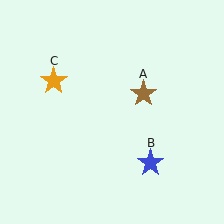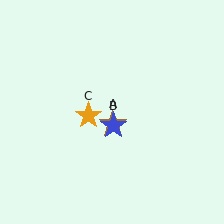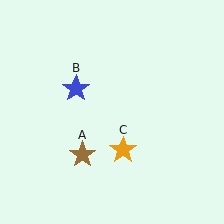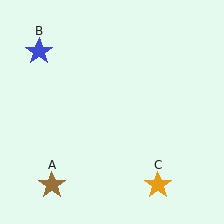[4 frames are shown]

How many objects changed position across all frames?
3 objects changed position: brown star (object A), blue star (object B), orange star (object C).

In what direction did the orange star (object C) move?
The orange star (object C) moved down and to the right.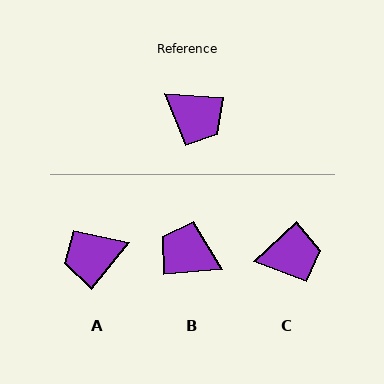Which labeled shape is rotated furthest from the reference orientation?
B, about 171 degrees away.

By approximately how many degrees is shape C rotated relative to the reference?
Approximately 47 degrees counter-clockwise.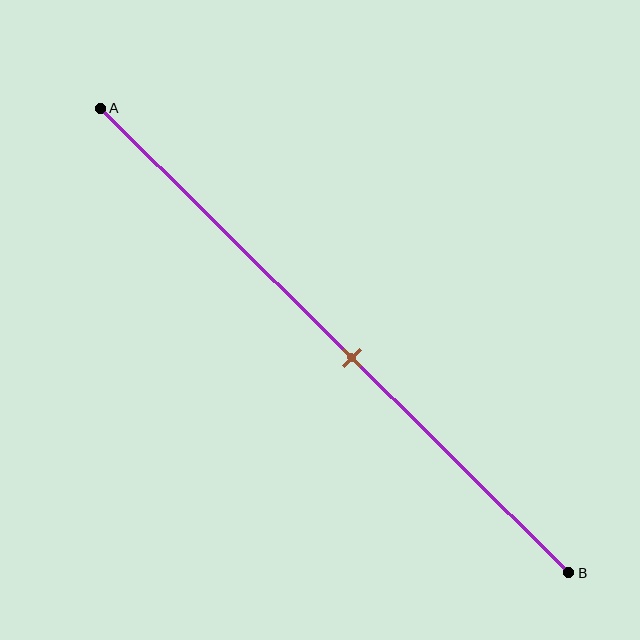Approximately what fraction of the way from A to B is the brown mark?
The brown mark is approximately 55% of the way from A to B.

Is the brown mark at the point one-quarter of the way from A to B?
No, the mark is at about 55% from A, not at the 25% one-quarter point.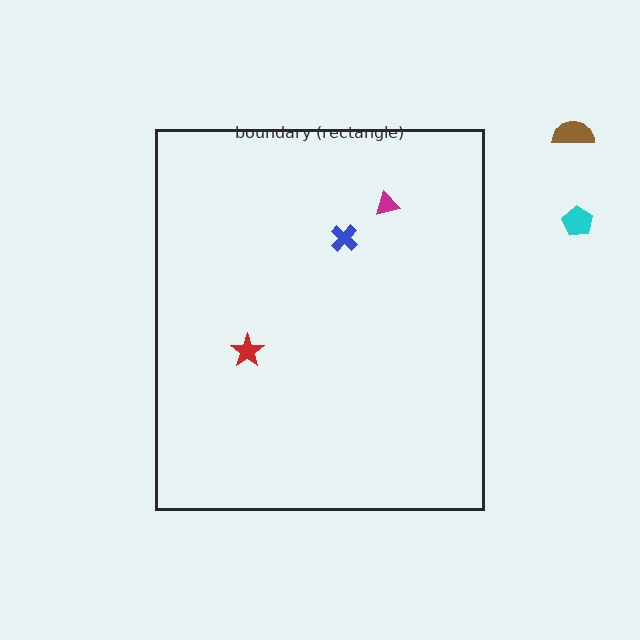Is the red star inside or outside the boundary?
Inside.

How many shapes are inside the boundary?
3 inside, 2 outside.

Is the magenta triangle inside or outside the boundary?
Inside.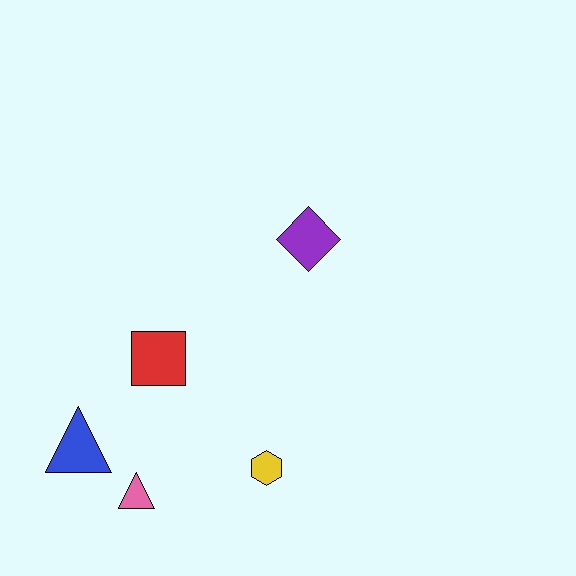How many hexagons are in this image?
There is 1 hexagon.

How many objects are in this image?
There are 5 objects.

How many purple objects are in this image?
There is 1 purple object.